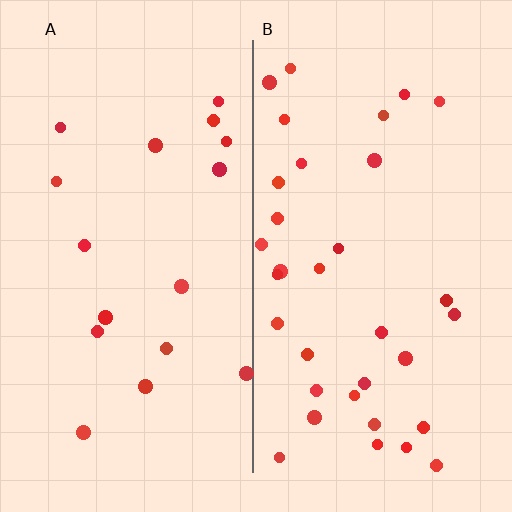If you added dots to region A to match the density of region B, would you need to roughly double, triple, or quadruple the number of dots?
Approximately double.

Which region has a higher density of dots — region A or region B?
B (the right).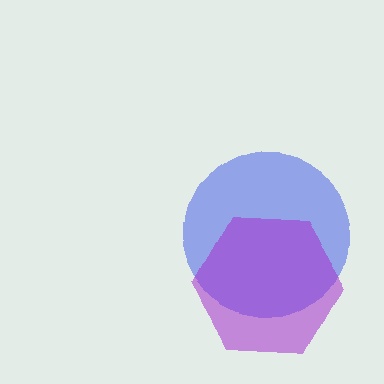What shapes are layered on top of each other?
The layered shapes are: a blue circle, a purple hexagon.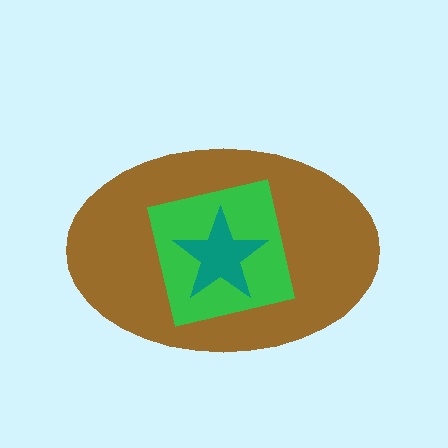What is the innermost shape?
The teal star.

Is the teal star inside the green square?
Yes.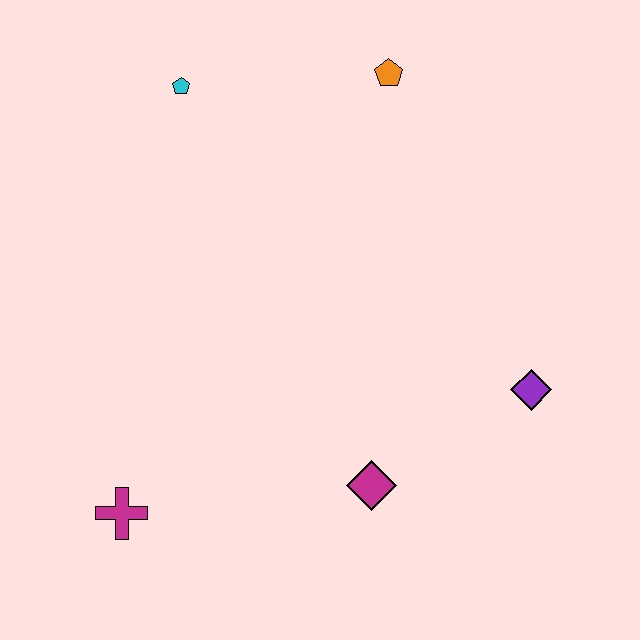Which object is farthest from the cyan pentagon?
The purple diamond is farthest from the cyan pentagon.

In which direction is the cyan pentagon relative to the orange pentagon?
The cyan pentagon is to the left of the orange pentagon.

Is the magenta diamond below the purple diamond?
Yes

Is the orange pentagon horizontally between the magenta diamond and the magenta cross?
No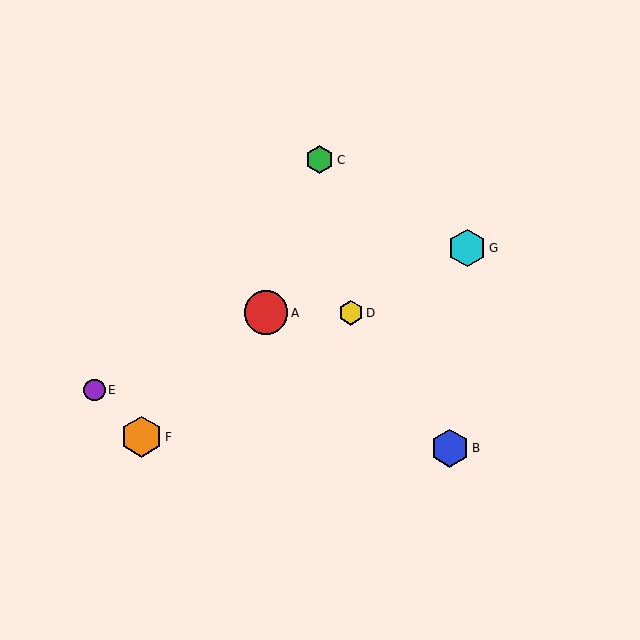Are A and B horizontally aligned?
No, A is at y≈313 and B is at y≈448.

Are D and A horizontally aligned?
Yes, both are at y≈313.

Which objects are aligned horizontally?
Objects A, D are aligned horizontally.